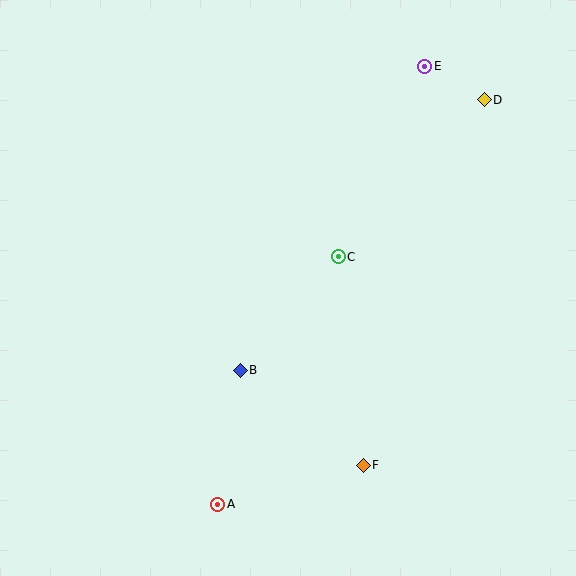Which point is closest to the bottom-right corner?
Point F is closest to the bottom-right corner.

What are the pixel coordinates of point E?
Point E is at (424, 66).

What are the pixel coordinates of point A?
Point A is at (218, 504).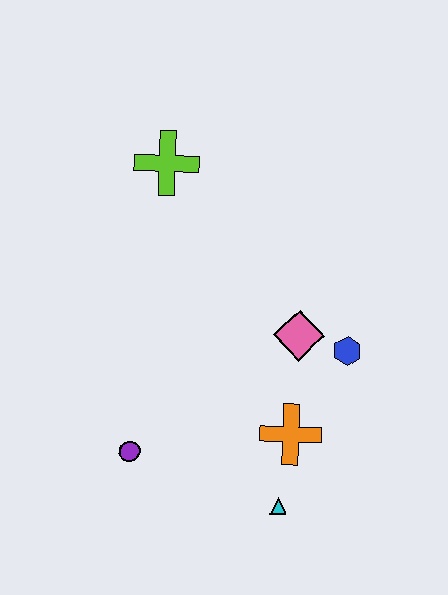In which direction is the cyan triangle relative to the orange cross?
The cyan triangle is below the orange cross.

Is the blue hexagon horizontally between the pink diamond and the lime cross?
No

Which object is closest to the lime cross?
The pink diamond is closest to the lime cross.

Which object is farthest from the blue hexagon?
The lime cross is farthest from the blue hexagon.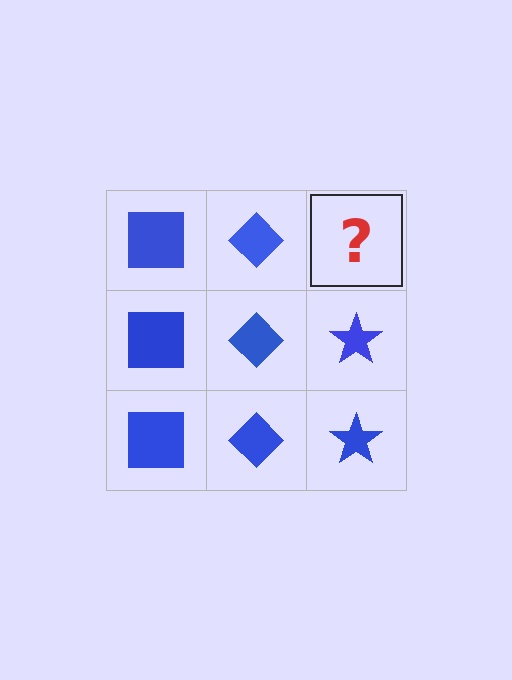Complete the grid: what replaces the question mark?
The question mark should be replaced with a blue star.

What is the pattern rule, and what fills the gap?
The rule is that each column has a consistent shape. The gap should be filled with a blue star.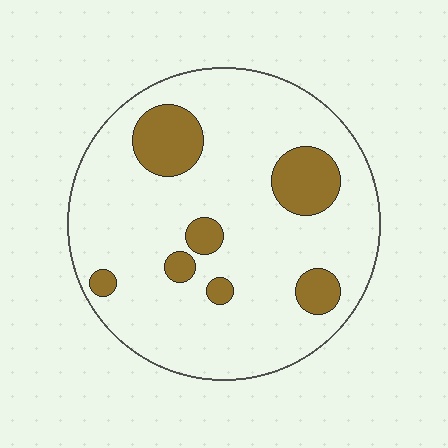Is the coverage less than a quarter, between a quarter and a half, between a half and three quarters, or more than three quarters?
Less than a quarter.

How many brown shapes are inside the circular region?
7.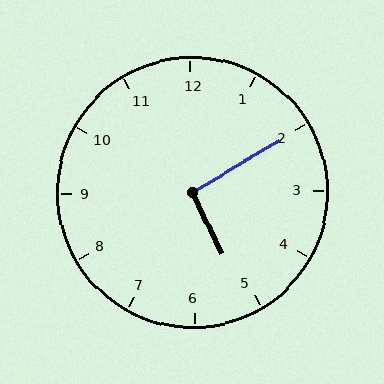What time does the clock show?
5:10.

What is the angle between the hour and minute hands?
Approximately 95 degrees.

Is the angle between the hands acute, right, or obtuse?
It is right.